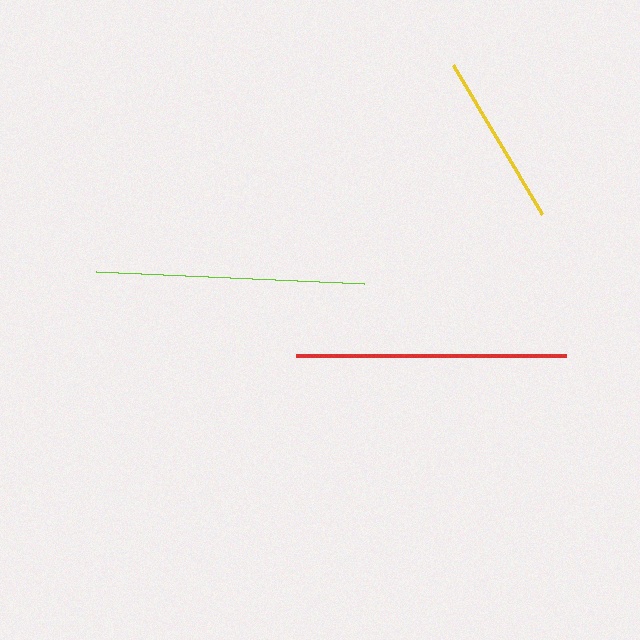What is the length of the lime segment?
The lime segment is approximately 268 pixels long.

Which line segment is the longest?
The red line is the longest at approximately 269 pixels.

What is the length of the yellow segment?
The yellow segment is approximately 174 pixels long.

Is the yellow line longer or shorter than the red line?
The red line is longer than the yellow line.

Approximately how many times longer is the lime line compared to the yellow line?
The lime line is approximately 1.5 times the length of the yellow line.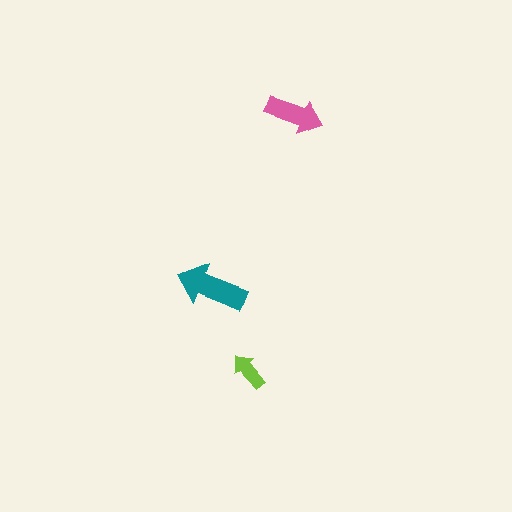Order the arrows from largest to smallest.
the teal one, the pink one, the lime one.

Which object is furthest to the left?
The teal arrow is leftmost.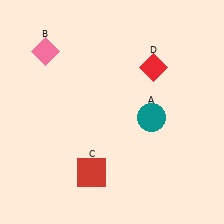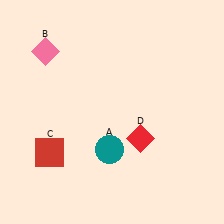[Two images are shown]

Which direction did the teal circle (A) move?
The teal circle (A) moved left.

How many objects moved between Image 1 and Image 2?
3 objects moved between the two images.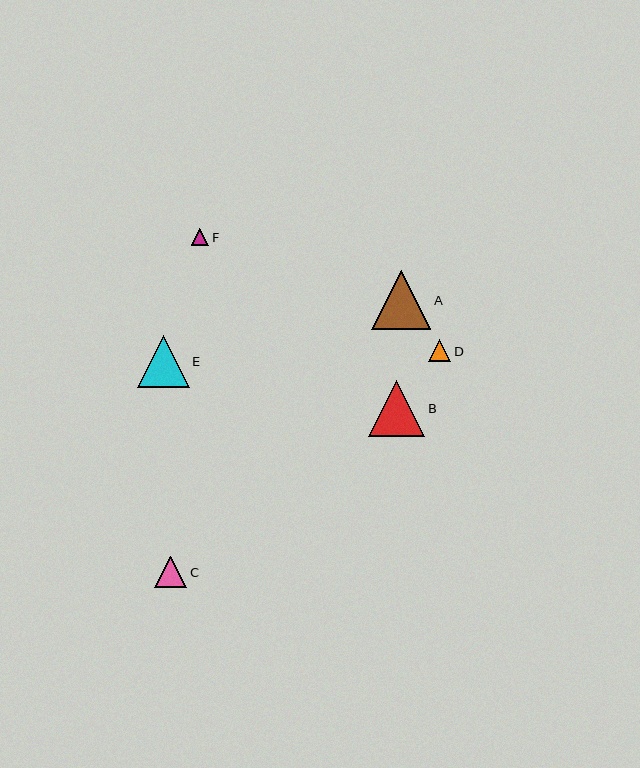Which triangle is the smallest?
Triangle F is the smallest with a size of approximately 18 pixels.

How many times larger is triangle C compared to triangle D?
Triangle C is approximately 1.4 times the size of triangle D.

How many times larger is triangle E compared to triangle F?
Triangle E is approximately 2.9 times the size of triangle F.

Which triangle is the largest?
Triangle A is the largest with a size of approximately 59 pixels.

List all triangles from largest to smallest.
From largest to smallest: A, B, E, C, D, F.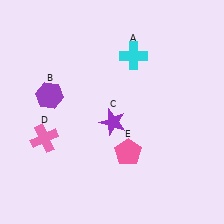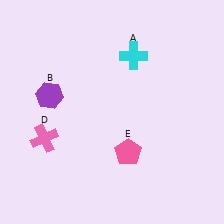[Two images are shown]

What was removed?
The purple star (C) was removed in Image 2.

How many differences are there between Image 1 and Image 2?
There is 1 difference between the two images.